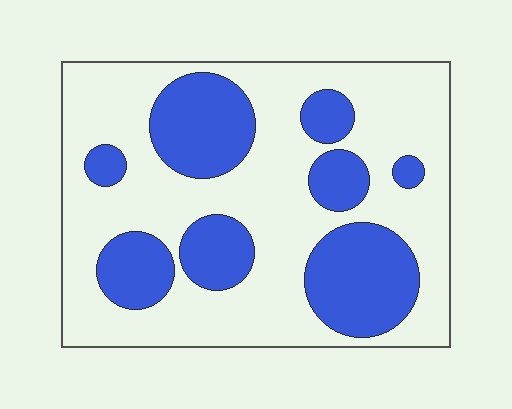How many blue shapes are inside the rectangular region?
8.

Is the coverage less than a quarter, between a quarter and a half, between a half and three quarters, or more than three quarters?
Between a quarter and a half.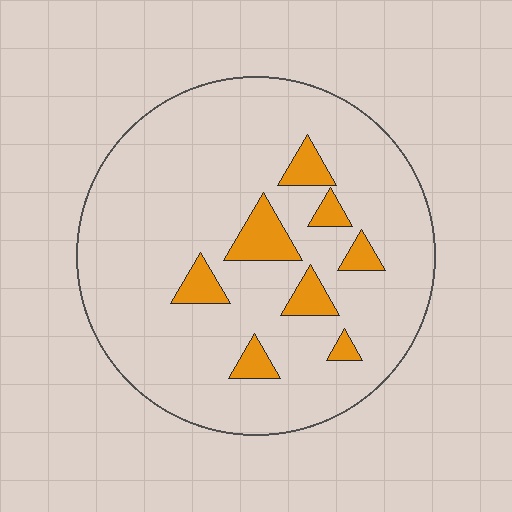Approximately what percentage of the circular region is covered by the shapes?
Approximately 10%.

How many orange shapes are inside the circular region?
8.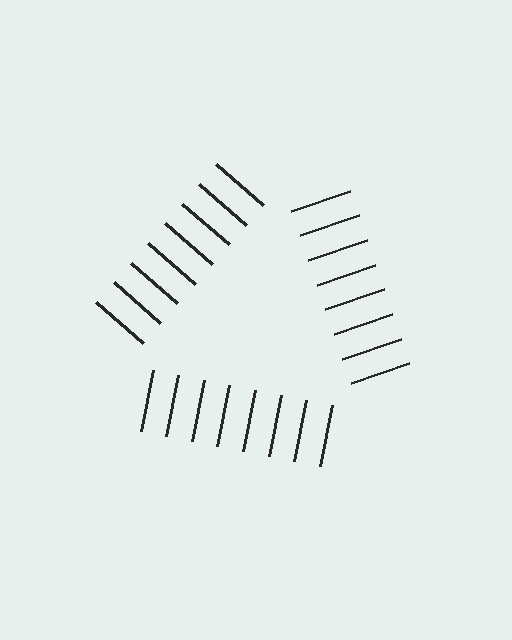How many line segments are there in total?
24 — 8 along each of the 3 edges.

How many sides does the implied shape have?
3 sides — the line-ends trace a triangle.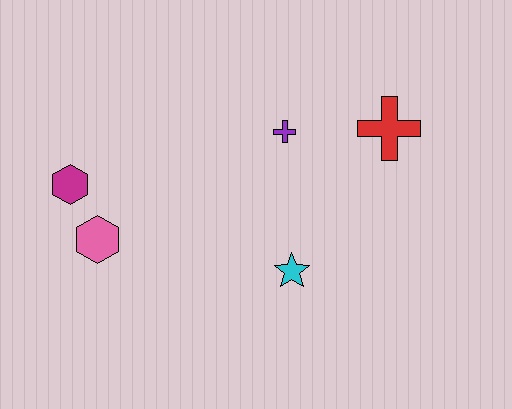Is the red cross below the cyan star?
No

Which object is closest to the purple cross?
The red cross is closest to the purple cross.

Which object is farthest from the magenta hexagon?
The red cross is farthest from the magenta hexagon.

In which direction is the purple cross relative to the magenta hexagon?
The purple cross is to the right of the magenta hexagon.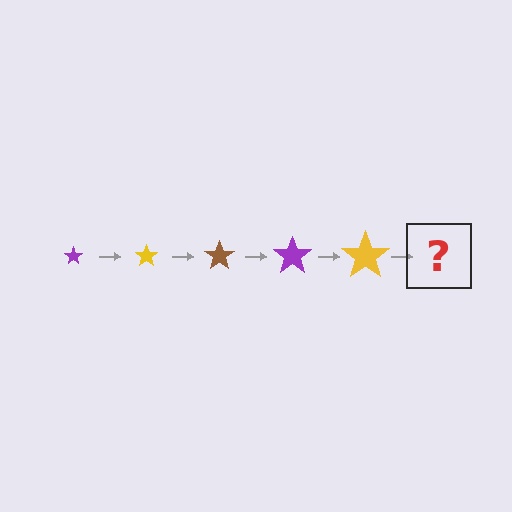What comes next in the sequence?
The next element should be a brown star, larger than the previous one.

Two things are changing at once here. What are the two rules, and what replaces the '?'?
The two rules are that the star grows larger each step and the color cycles through purple, yellow, and brown. The '?' should be a brown star, larger than the previous one.